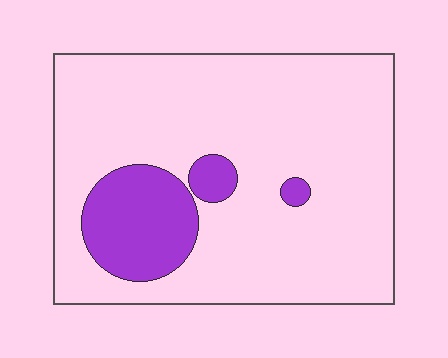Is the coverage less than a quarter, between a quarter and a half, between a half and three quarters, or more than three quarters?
Less than a quarter.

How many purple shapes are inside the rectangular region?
3.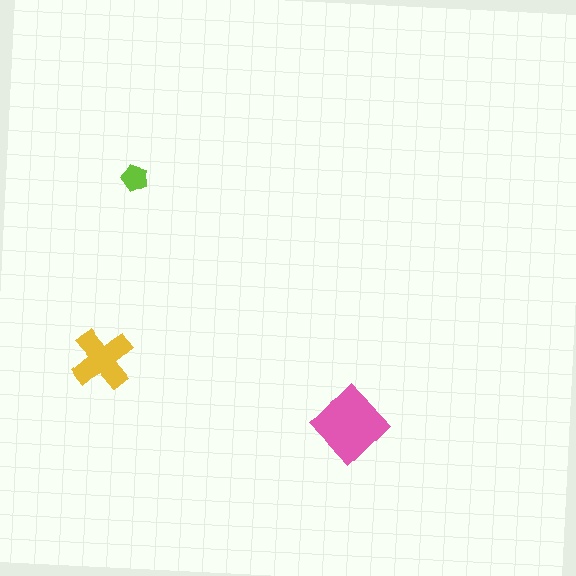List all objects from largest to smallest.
The pink diamond, the yellow cross, the lime pentagon.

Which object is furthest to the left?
The yellow cross is leftmost.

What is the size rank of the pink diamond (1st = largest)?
1st.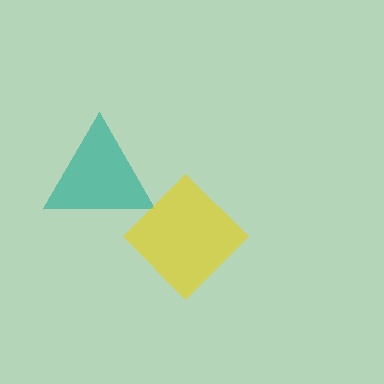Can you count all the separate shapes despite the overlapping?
Yes, there are 2 separate shapes.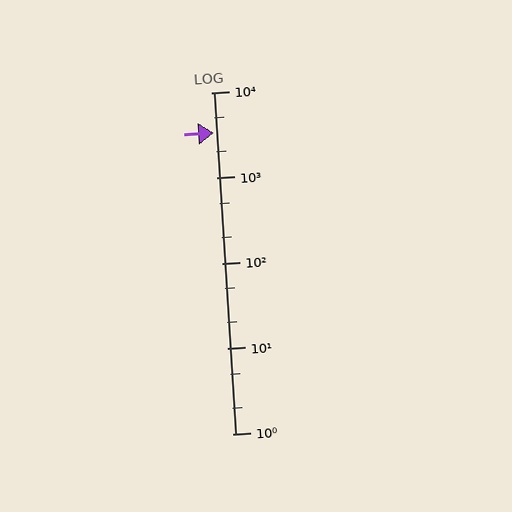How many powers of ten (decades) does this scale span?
The scale spans 4 decades, from 1 to 10000.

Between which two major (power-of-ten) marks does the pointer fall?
The pointer is between 1000 and 10000.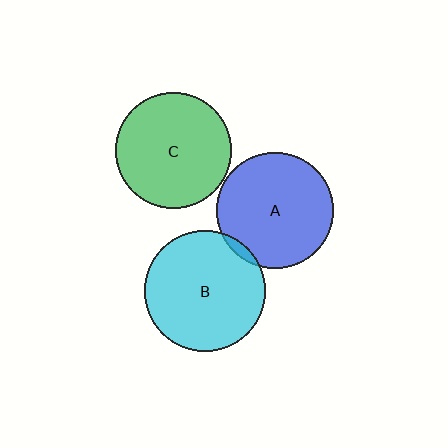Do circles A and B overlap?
Yes.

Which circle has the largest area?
Circle B (cyan).